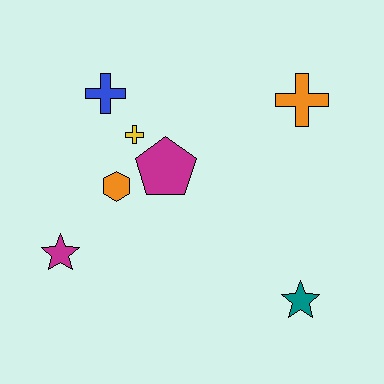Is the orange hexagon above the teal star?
Yes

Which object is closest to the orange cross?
The magenta pentagon is closest to the orange cross.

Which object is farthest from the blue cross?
The teal star is farthest from the blue cross.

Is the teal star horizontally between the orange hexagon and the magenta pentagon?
No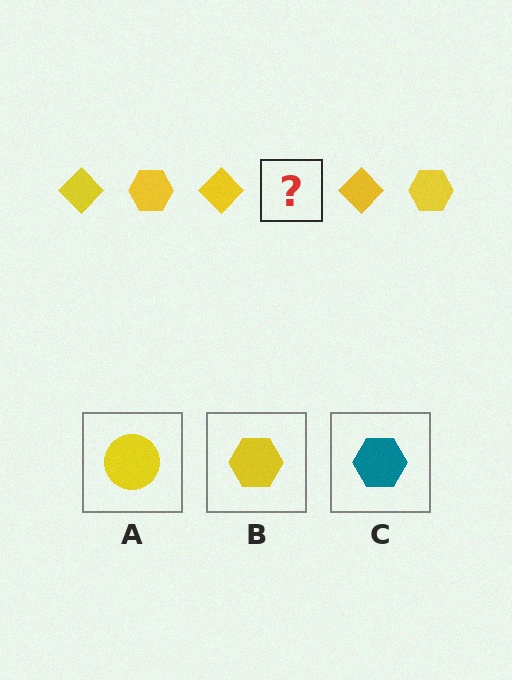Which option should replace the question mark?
Option B.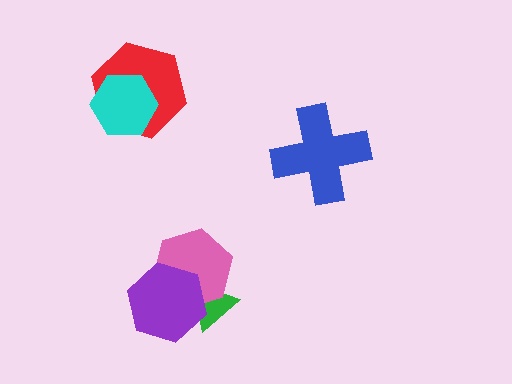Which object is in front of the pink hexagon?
The purple hexagon is in front of the pink hexagon.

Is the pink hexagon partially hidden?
Yes, it is partially covered by another shape.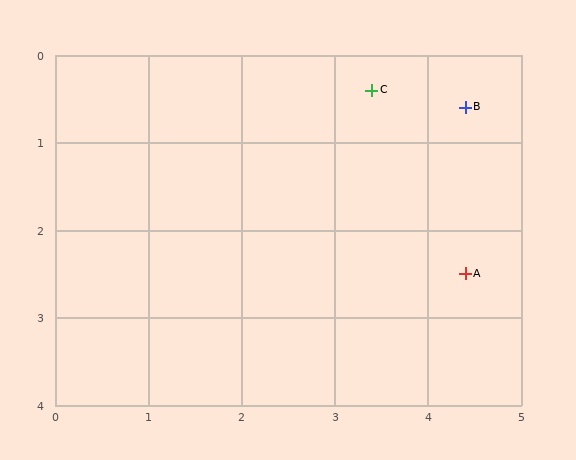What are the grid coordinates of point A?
Point A is at approximately (4.4, 2.5).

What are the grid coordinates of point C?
Point C is at approximately (3.4, 0.4).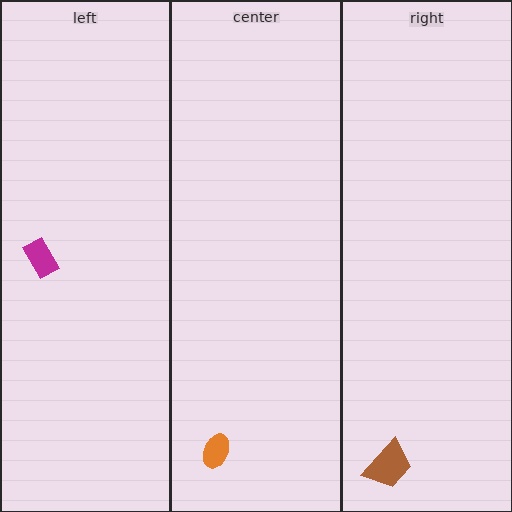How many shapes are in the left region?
1.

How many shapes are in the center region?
1.